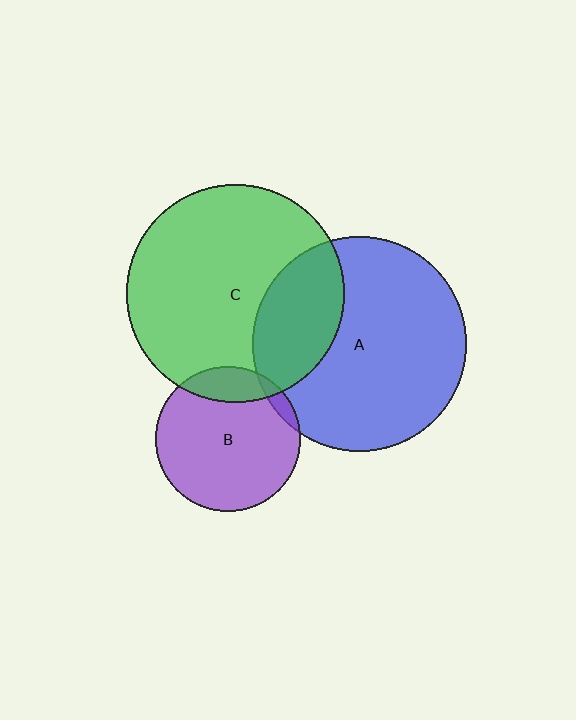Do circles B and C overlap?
Yes.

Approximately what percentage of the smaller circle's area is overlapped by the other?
Approximately 15%.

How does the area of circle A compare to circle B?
Approximately 2.2 times.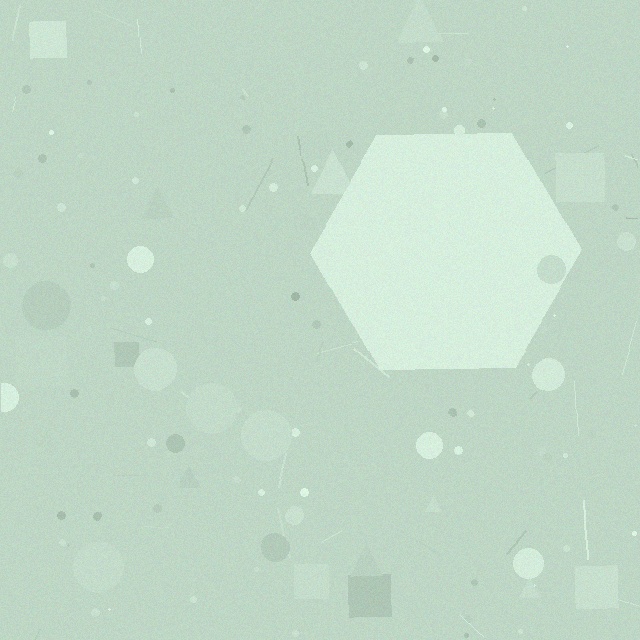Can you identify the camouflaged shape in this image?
The camouflaged shape is a hexagon.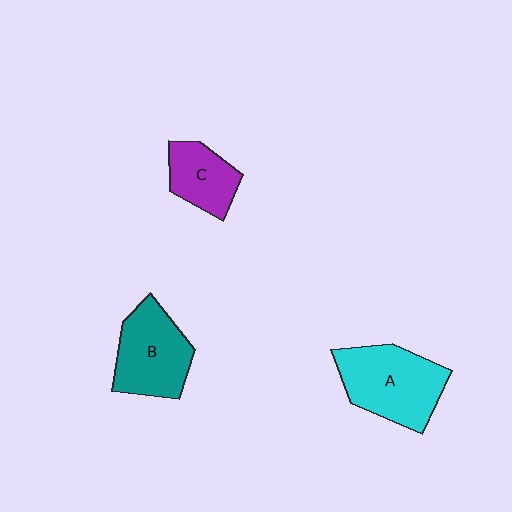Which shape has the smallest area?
Shape C (purple).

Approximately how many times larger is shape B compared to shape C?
Approximately 1.5 times.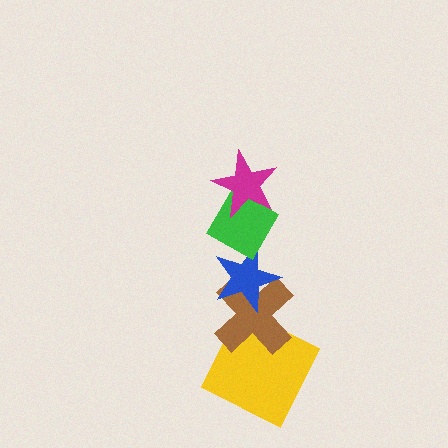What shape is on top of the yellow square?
The brown cross is on top of the yellow square.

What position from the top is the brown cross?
The brown cross is 4th from the top.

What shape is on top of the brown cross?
The blue star is on top of the brown cross.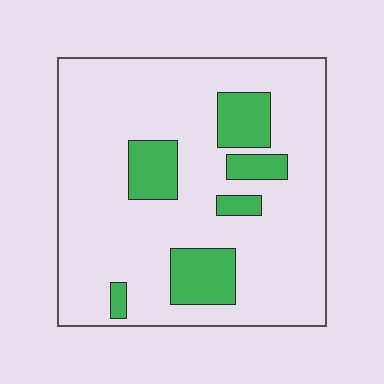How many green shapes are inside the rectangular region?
6.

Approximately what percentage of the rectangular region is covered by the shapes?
Approximately 20%.